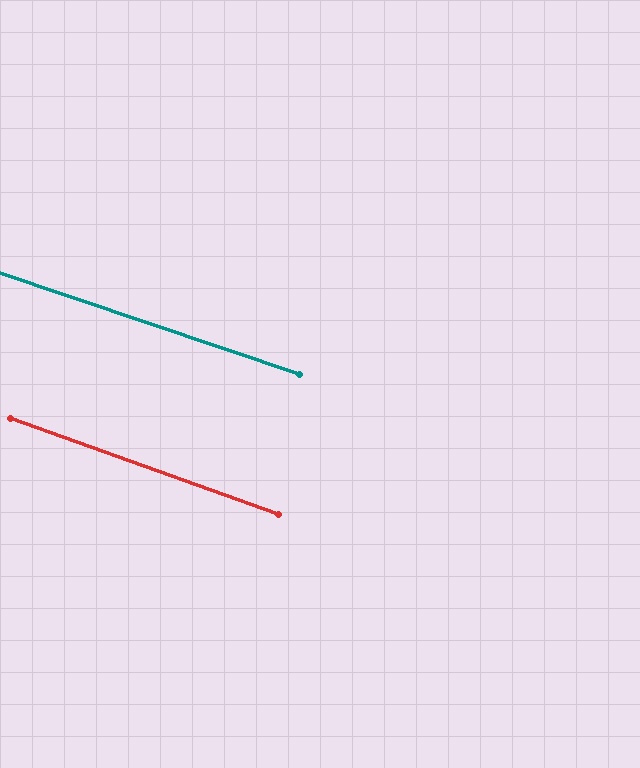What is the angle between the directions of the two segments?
Approximately 1 degree.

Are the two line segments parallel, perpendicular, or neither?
Parallel — their directions differ by only 1.2°.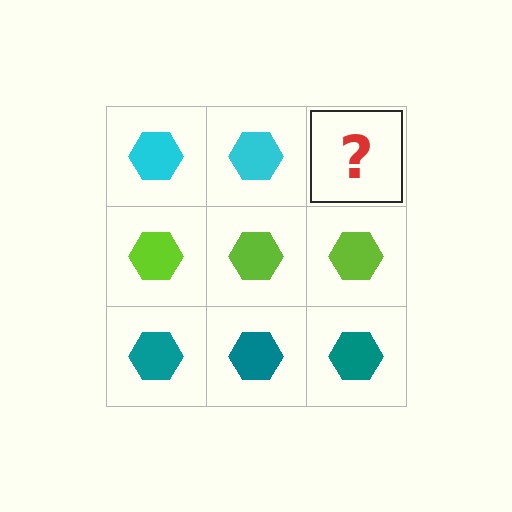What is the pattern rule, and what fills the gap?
The rule is that each row has a consistent color. The gap should be filled with a cyan hexagon.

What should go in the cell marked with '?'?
The missing cell should contain a cyan hexagon.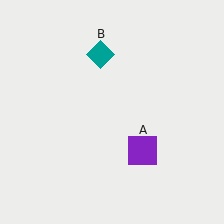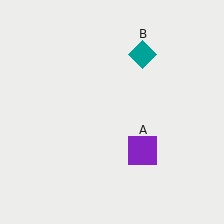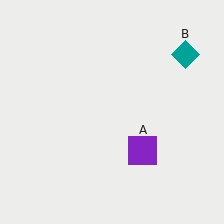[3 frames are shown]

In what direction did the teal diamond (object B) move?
The teal diamond (object B) moved right.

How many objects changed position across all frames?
1 object changed position: teal diamond (object B).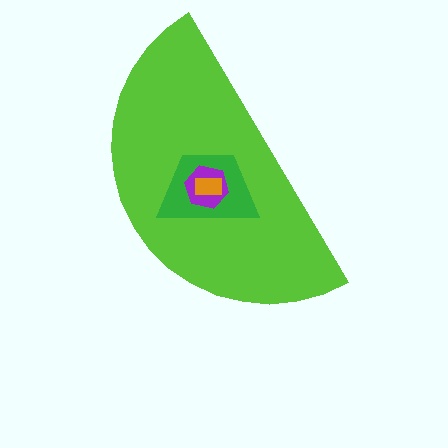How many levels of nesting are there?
4.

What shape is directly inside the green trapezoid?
The purple hexagon.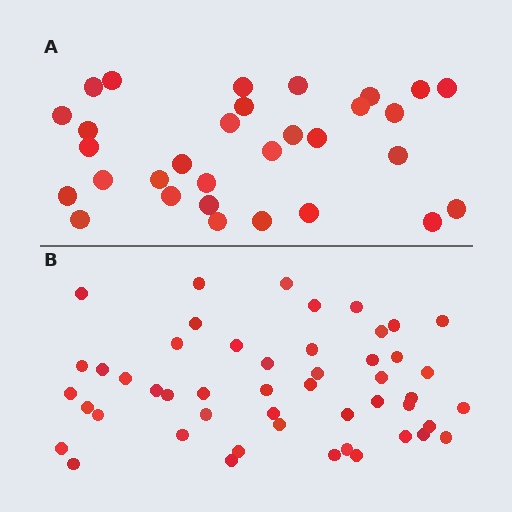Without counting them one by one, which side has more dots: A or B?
Region B (the bottom region) has more dots.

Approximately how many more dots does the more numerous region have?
Region B has approximately 20 more dots than region A.